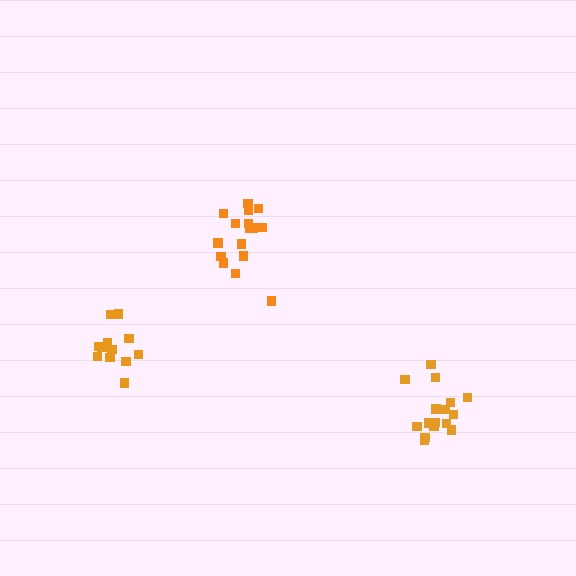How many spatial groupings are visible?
There are 3 spatial groupings.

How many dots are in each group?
Group 1: 16 dots, Group 2: 13 dots, Group 3: 16 dots (45 total).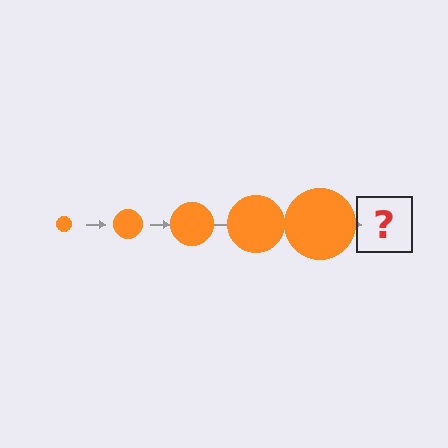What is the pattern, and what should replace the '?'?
The pattern is that the circle gets progressively larger each step. The '?' should be an orange circle, larger than the previous one.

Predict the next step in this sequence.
The next step is an orange circle, larger than the previous one.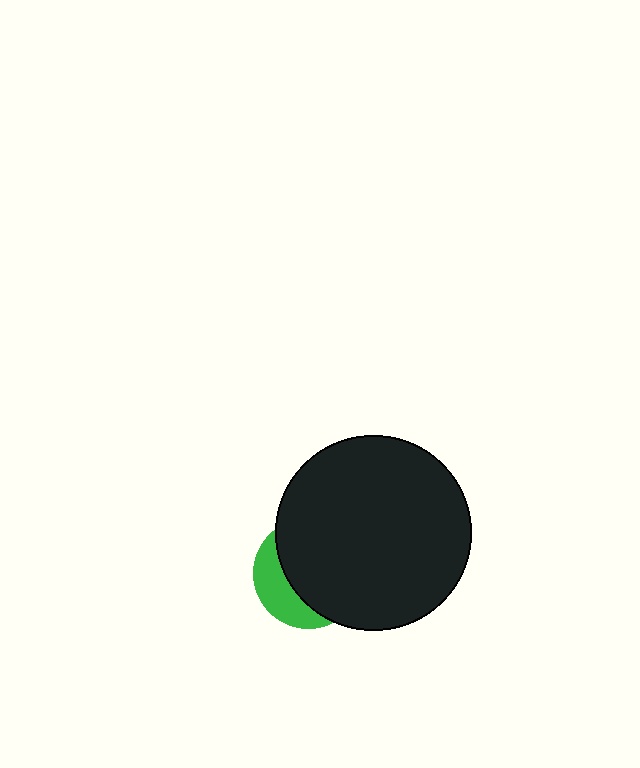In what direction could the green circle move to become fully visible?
The green circle could move left. That would shift it out from behind the black circle entirely.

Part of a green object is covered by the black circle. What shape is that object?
It is a circle.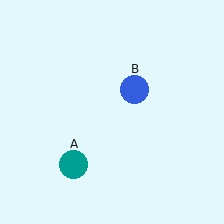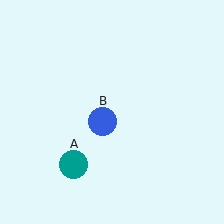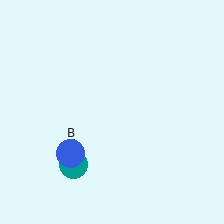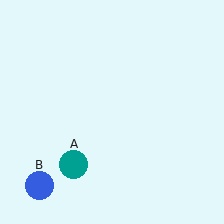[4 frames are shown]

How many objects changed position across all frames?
1 object changed position: blue circle (object B).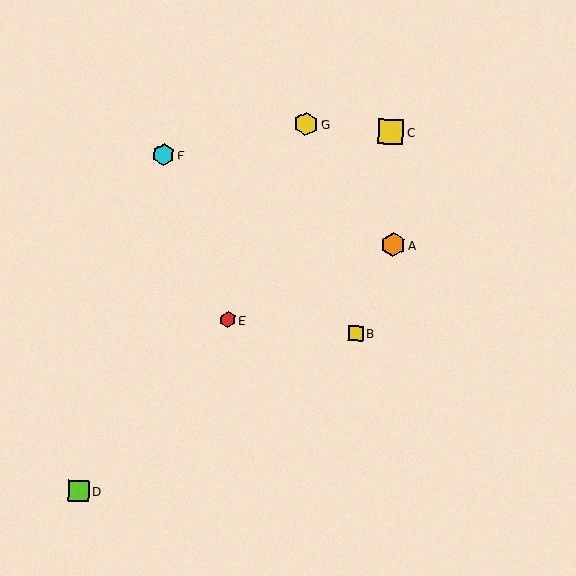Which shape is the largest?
The yellow square (labeled C) is the largest.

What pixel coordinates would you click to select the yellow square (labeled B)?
Click at (356, 333) to select the yellow square B.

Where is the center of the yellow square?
The center of the yellow square is at (356, 333).